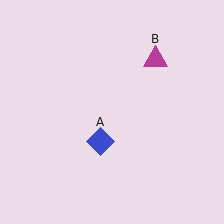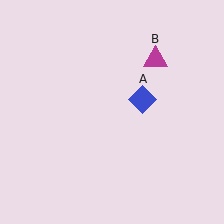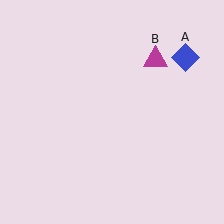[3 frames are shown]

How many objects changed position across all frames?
1 object changed position: blue diamond (object A).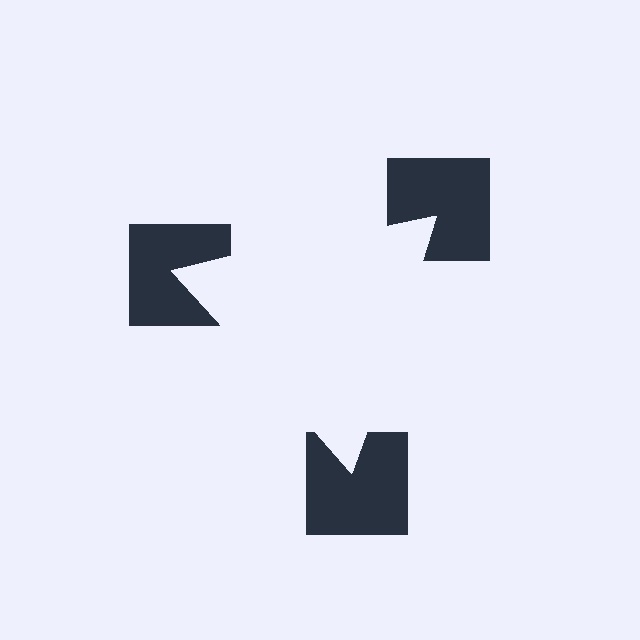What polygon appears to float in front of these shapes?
An illusory triangle — its edges are inferred from the aligned wedge cuts in the notched squares, not physically drawn.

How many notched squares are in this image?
There are 3 — one at each vertex of the illusory triangle.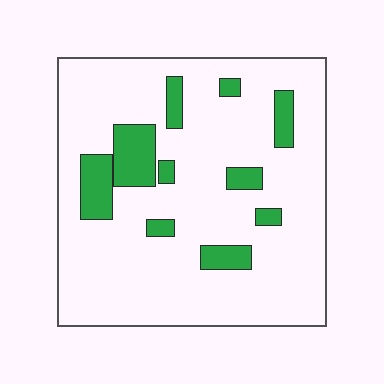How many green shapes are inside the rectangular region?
10.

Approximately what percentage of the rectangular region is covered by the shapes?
Approximately 15%.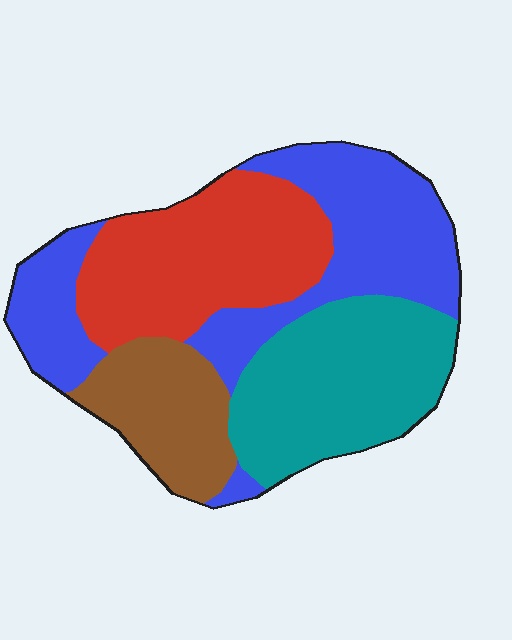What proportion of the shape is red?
Red takes up about one quarter (1/4) of the shape.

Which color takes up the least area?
Brown, at roughly 15%.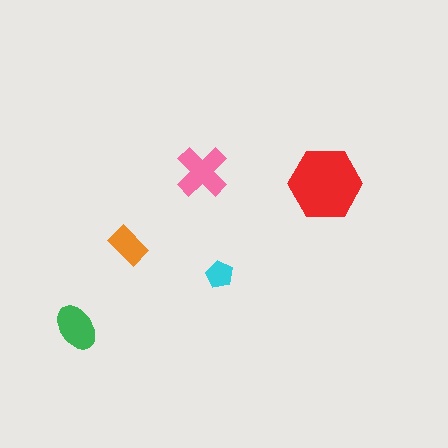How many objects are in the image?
There are 5 objects in the image.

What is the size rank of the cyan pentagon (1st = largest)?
5th.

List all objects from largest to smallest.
The red hexagon, the pink cross, the green ellipse, the orange rectangle, the cyan pentagon.